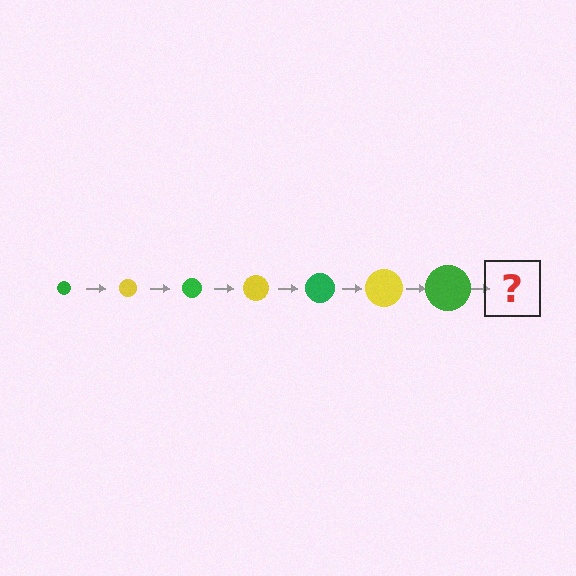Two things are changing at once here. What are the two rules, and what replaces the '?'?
The two rules are that the circle grows larger each step and the color cycles through green and yellow. The '?' should be a yellow circle, larger than the previous one.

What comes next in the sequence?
The next element should be a yellow circle, larger than the previous one.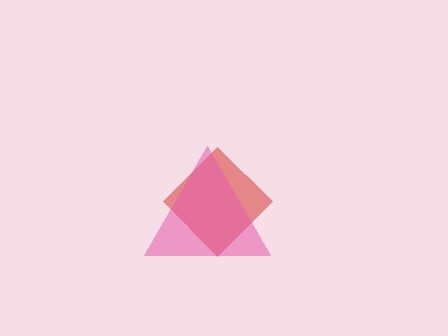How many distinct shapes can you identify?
There are 2 distinct shapes: a red diamond, a pink triangle.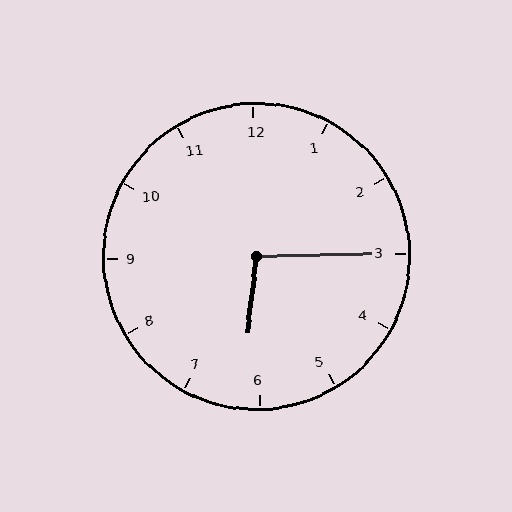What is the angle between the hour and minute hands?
Approximately 98 degrees.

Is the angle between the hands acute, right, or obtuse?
It is obtuse.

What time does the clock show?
6:15.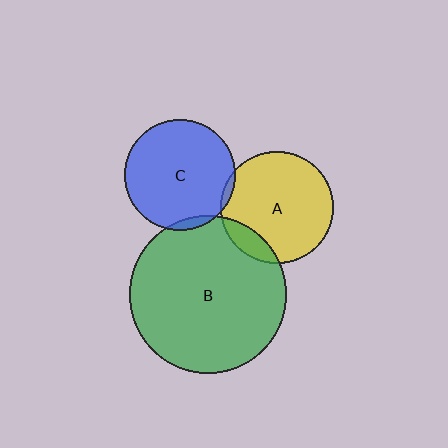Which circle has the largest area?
Circle B (green).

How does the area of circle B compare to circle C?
Approximately 2.0 times.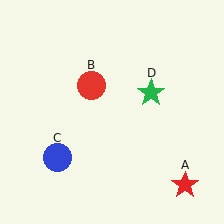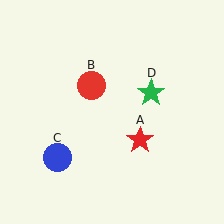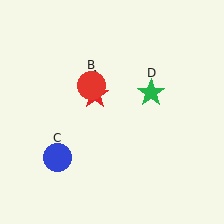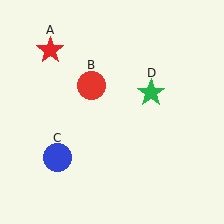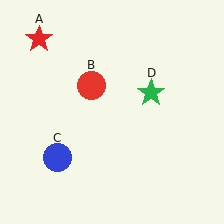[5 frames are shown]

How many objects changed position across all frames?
1 object changed position: red star (object A).